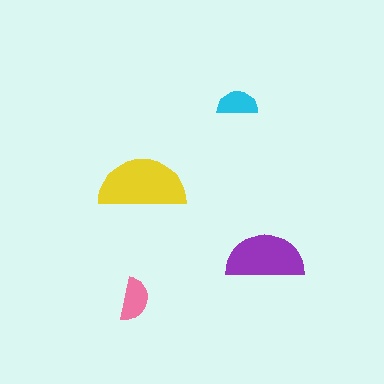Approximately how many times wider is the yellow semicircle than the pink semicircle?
About 2 times wider.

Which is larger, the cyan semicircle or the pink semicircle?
The pink one.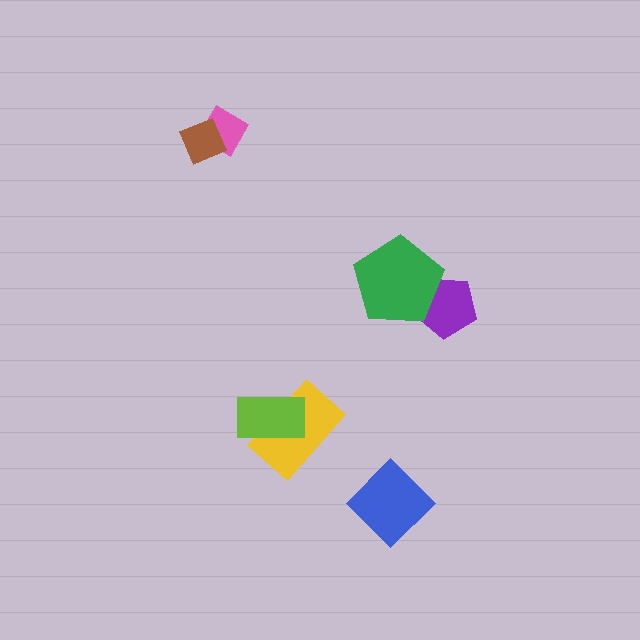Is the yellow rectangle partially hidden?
Yes, it is partially covered by another shape.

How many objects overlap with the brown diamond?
1 object overlaps with the brown diamond.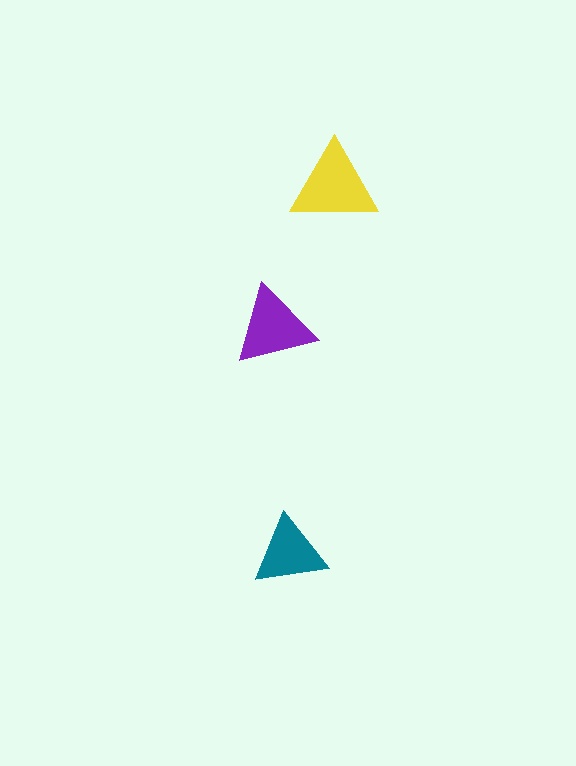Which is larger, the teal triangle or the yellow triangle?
The yellow one.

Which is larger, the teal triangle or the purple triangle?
The purple one.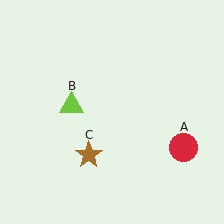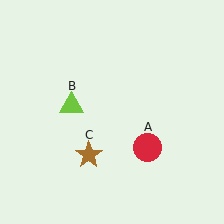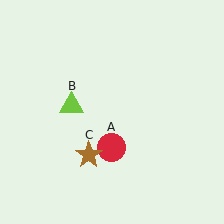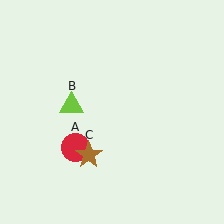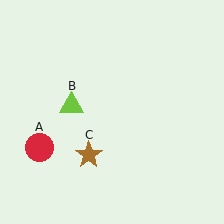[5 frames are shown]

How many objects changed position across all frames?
1 object changed position: red circle (object A).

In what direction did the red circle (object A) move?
The red circle (object A) moved left.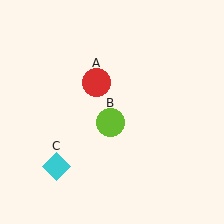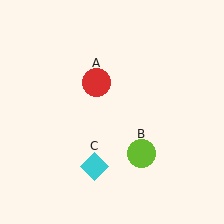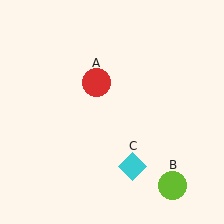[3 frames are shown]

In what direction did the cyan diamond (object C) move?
The cyan diamond (object C) moved right.